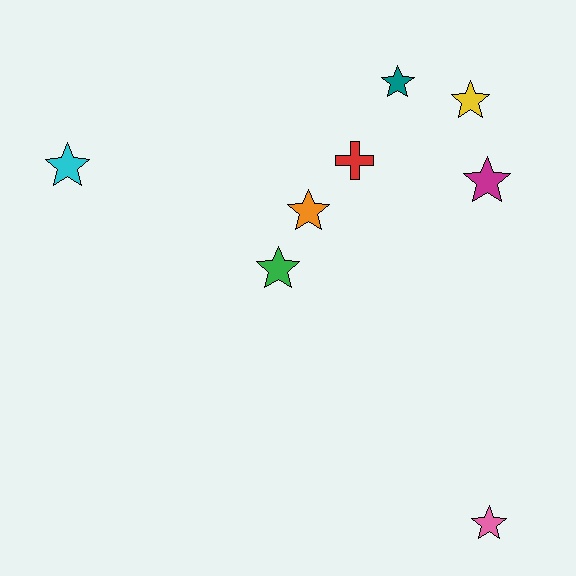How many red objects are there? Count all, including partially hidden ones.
There is 1 red object.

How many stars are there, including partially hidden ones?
There are 7 stars.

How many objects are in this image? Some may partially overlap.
There are 8 objects.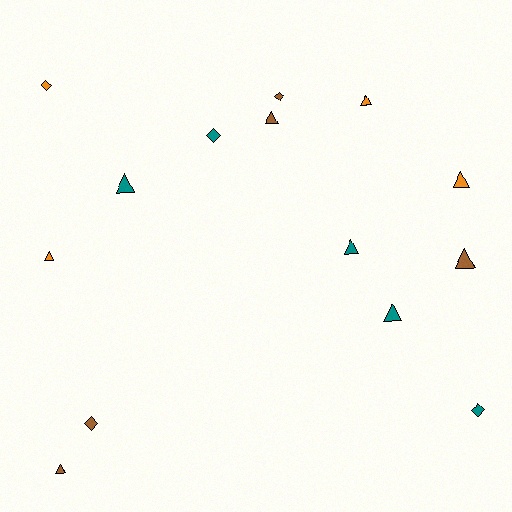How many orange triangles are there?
There are 3 orange triangles.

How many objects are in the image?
There are 14 objects.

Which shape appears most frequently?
Triangle, with 9 objects.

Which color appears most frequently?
Brown, with 5 objects.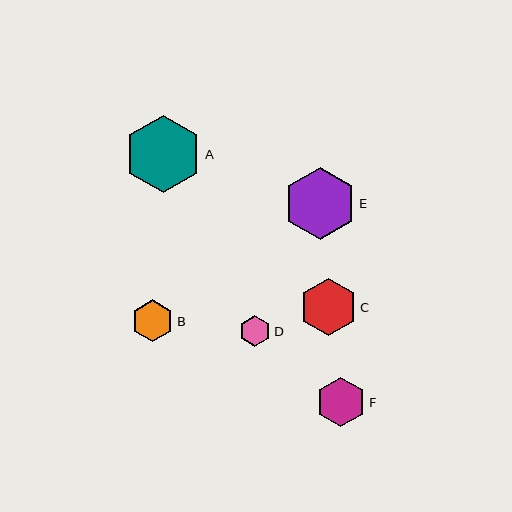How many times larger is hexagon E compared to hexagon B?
Hexagon E is approximately 1.7 times the size of hexagon B.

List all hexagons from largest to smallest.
From largest to smallest: A, E, C, F, B, D.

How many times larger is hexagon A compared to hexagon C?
Hexagon A is approximately 1.3 times the size of hexagon C.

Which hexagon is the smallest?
Hexagon D is the smallest with a size of approximately 32 pixels.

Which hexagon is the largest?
Hexagon A is the largest with a size of approximately 77 pixels.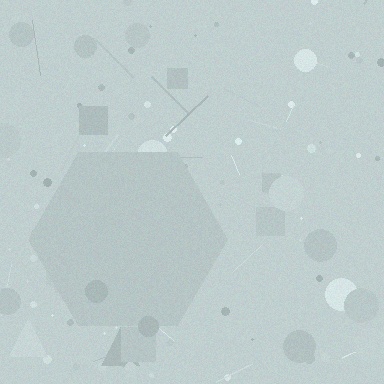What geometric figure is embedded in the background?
A hexagon is embedded in the background.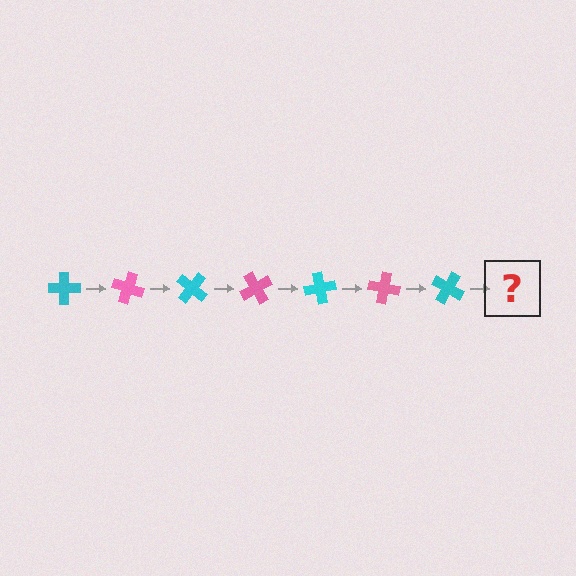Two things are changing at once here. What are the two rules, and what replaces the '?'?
The two rules are that it rotates 20 degrees each step and the color cycles through cyan and pink. The '?' should be a pink cross, rotated 140 degrees from the start.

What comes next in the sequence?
The next element should be a pink cross, rotated 140 degrees from the start.